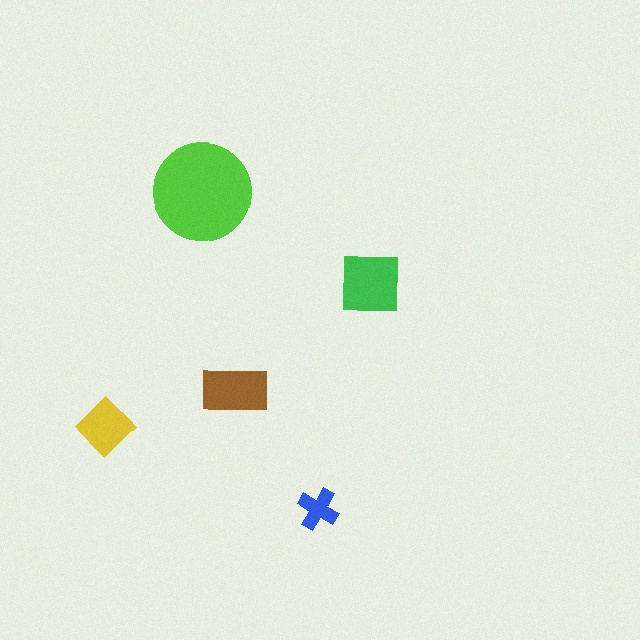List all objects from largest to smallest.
The lime circle, the green square, the brown rectangle, the yellow diamond, the blue cross.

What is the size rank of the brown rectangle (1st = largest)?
3rd.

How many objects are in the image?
There are 5 objects in the image.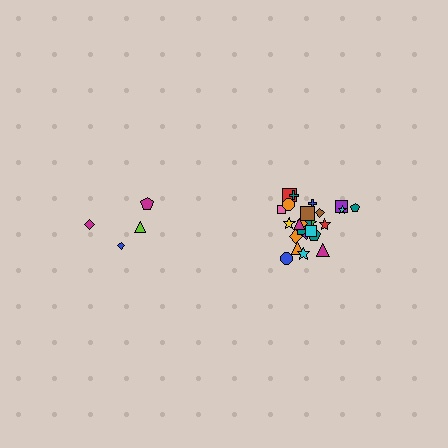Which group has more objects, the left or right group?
The right group.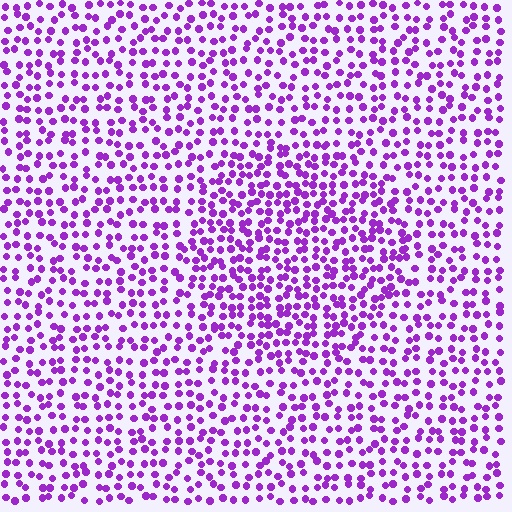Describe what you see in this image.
The image contains small purple elements arranged at two different densities. A circle-shaped region is visible where the elements are more densely packed than the surrounding area.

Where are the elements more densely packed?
The elements are more densely packed inside the circle boundary.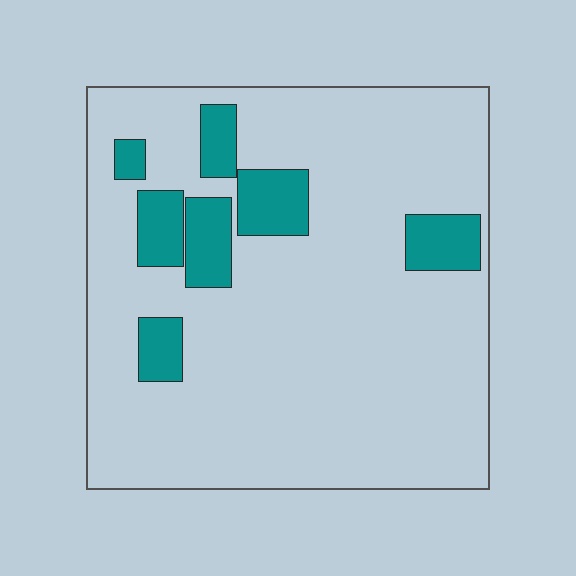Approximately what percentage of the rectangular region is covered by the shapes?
Approximately 15%.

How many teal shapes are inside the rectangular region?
7.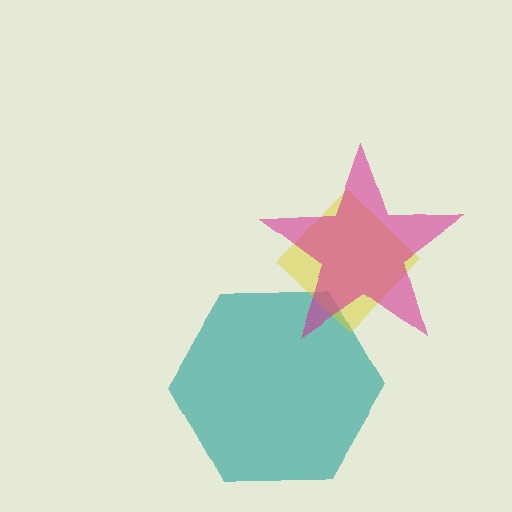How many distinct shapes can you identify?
There are 3 distinct shapes: a teal hexagon, a yellow diamond, a magenta star.